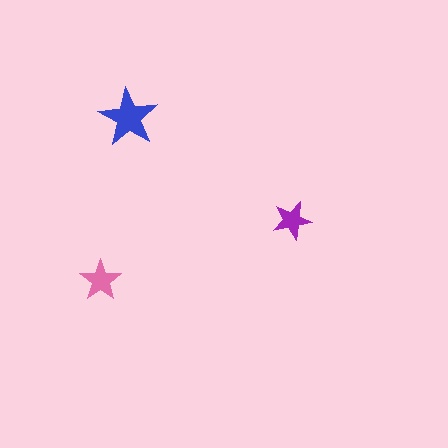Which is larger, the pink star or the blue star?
The blue one.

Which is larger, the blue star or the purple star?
The blue one.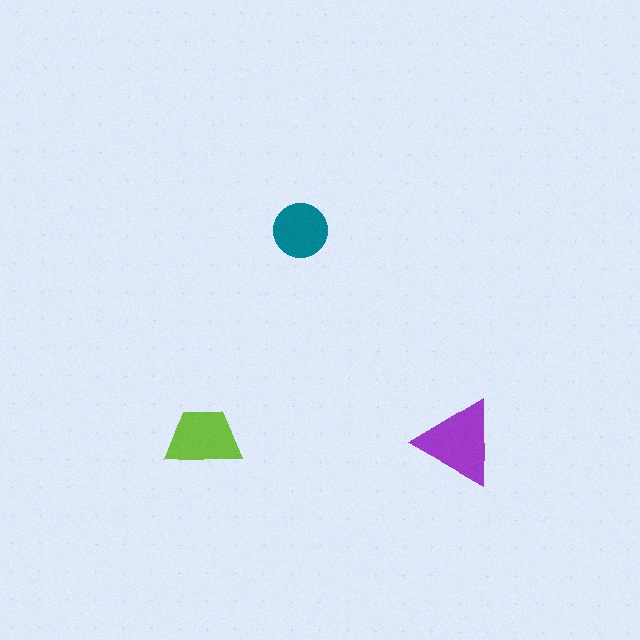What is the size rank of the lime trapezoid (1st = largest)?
2nd.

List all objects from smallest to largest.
The teal circle, the lime trapezoid, the purple triangle.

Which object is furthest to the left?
The lime trapezoid is leftmost.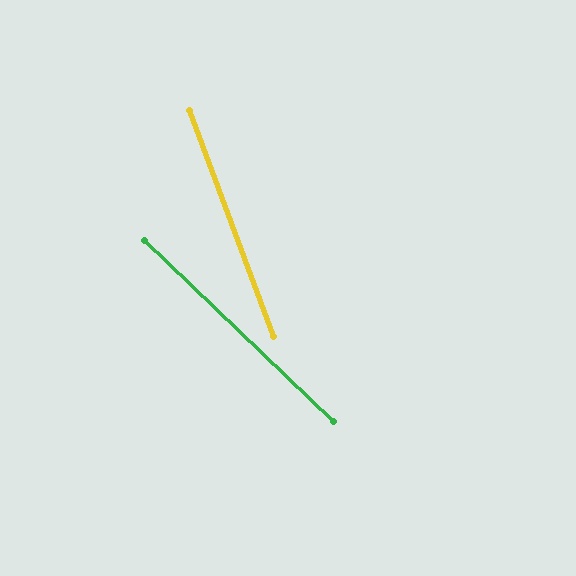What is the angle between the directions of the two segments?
Approximately 26 degrees.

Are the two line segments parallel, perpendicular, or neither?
Neither parallel nor perpendicular — they differ by about 26°.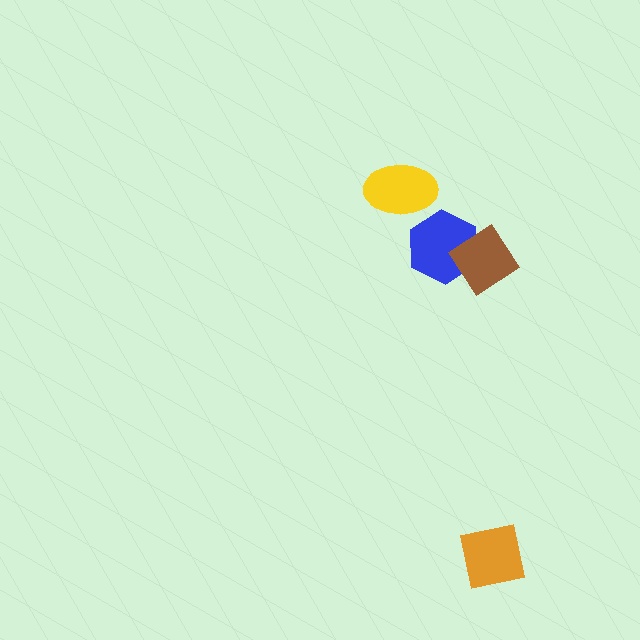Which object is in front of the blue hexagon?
The brown diamond is in front of the blue hexagon.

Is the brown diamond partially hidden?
No, no other shape covers it.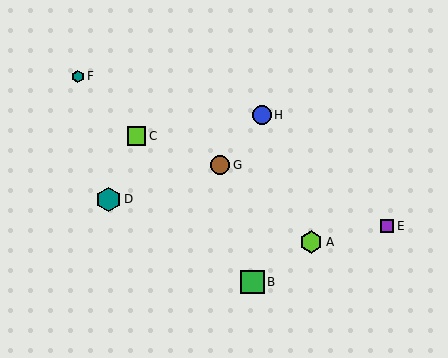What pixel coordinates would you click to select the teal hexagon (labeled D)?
Click at (108, 199) to select the teal hexagon D.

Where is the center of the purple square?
The center of the purple square is at (387, 226).